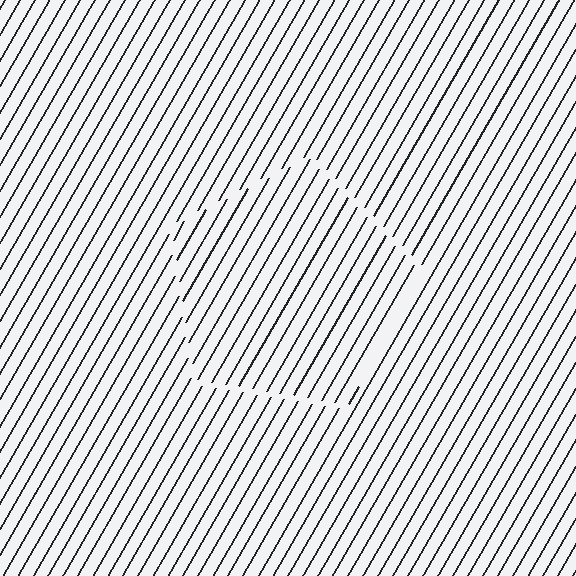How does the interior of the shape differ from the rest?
The interior of the shape contains the same grating, shifted by half a period — the contour is defined by the phase discontinuity where line-ends from the inner and outer gratings abut.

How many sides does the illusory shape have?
5 sides — the line-ends trace a pentagon.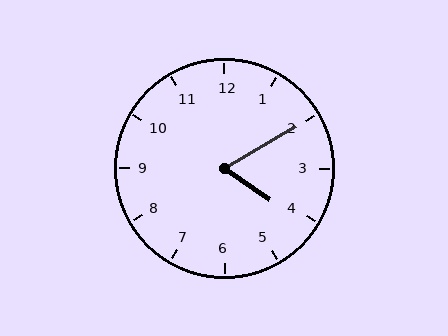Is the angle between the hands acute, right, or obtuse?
It is acute.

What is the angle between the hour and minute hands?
Approximately 65 degrees.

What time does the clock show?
4:10.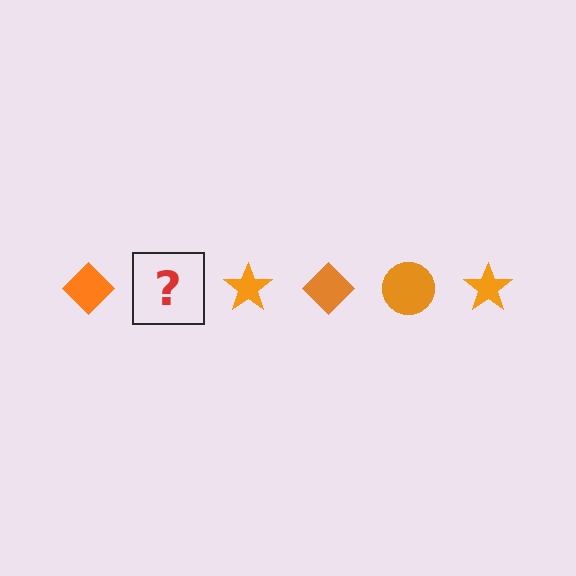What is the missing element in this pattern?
The missing element is an orange circle.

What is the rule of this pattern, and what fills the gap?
The rule is that the pattern cycles through diamond, circle, star shapes in orange. The gap should be filled with an orange circle.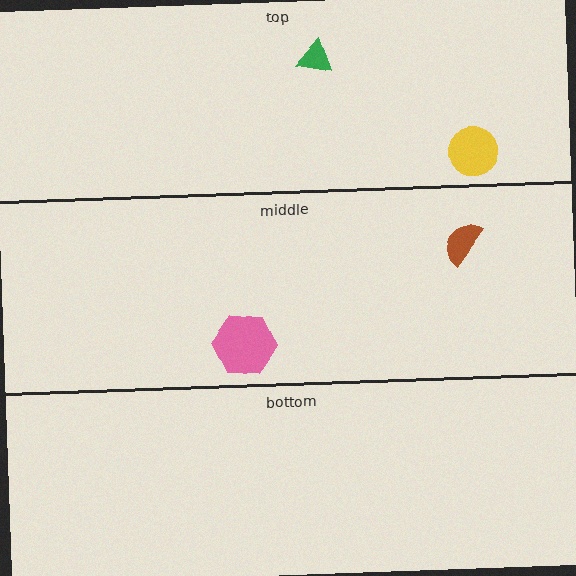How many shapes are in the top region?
2.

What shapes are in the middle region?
The pink hexagon, the brown semicircle.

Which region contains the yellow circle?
The top region.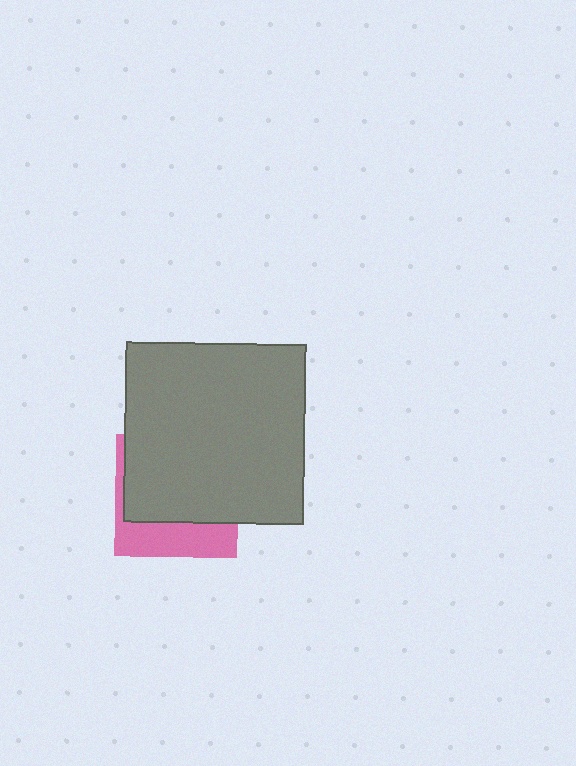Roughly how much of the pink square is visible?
A small part of it is visible (roughly 33%).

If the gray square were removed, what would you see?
You would see the complete pink square.